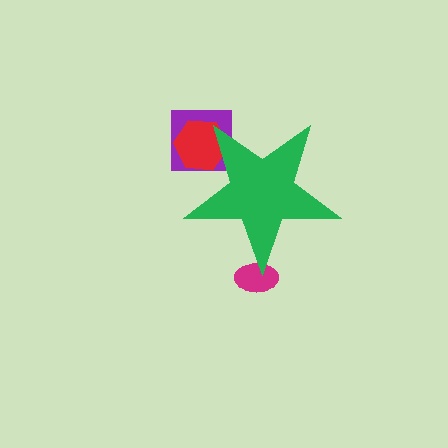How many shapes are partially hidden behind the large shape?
3 shapes are partially hidden.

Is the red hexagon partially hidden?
Yes, the red hexagon is partially hidden behind the green star.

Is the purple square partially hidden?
Yes, the purple square is partially hidden behind the green star.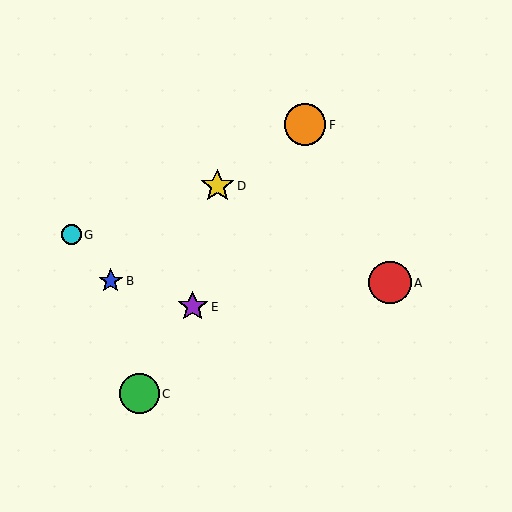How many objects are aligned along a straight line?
3 objects (C, E, F) are aligned along a straight line.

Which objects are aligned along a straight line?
Objects C, E, F are aligned along a straight line.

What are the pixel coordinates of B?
Object B is at (111, 281).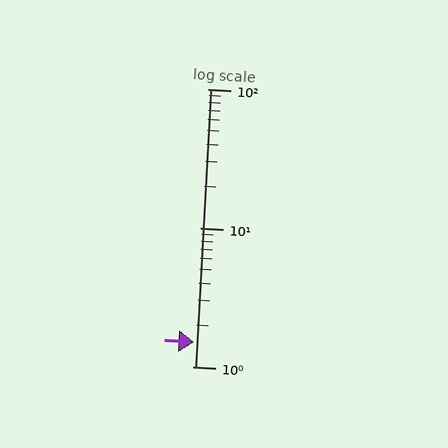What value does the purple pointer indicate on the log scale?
The pointer indicates approximately 1.5.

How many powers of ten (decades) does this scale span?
The scale spans 2 decades, from 1 to 100.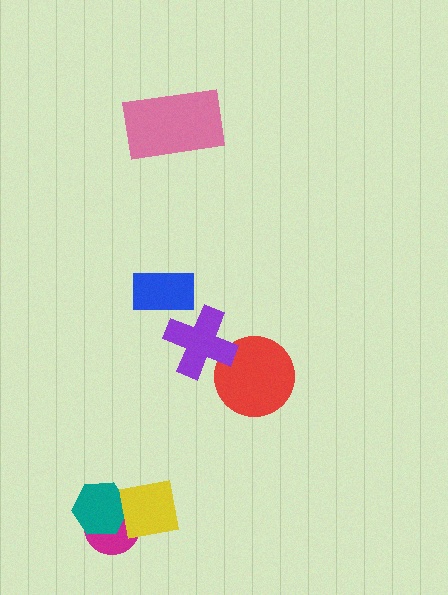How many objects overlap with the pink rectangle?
0 objects overlap with the pink rectangle.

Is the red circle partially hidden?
Yes, it is partially covered by another shape.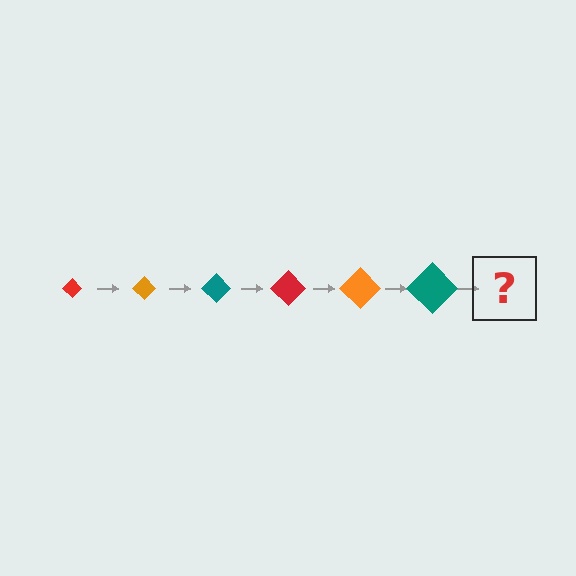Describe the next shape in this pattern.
It should be a red diamond, larger than the previous one.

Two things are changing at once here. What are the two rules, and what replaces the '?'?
The two rules are that the diamond grows larger each step and the color cycles through red, orange, and teal. The '?' should be a red diamond, larger than the previous one.